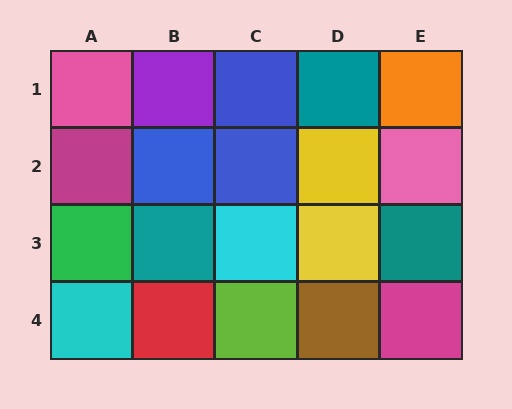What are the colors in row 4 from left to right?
Cyan, red, lime, brown, magenta.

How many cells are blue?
3 cells are blue.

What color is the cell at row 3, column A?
Green.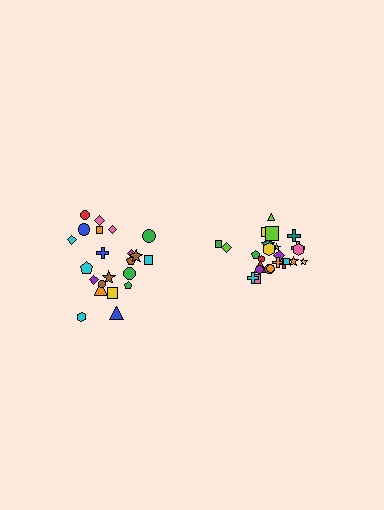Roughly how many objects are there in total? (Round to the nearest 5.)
Roughly 45 objects in total.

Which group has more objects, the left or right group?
The right group.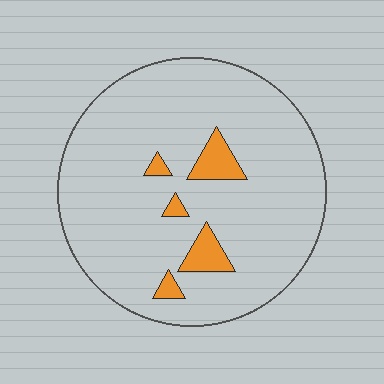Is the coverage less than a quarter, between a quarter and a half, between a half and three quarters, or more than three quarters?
Less than a quarter.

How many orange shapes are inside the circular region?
5.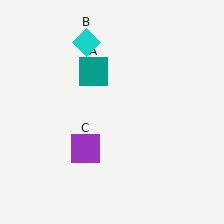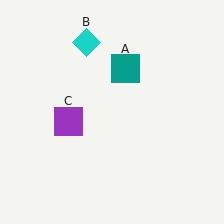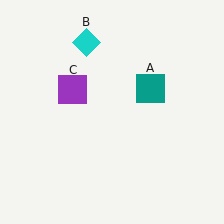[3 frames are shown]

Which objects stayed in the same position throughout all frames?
Cyan diamond (object B) remained stationary.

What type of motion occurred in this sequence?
The teal square (object A), purple square (object C) rotated clockwise around the center of the scene.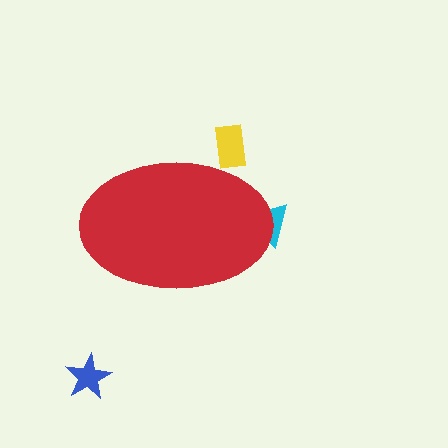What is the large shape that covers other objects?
A red ellipse.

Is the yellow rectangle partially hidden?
Yes, the yellow rectangle is partially hidden behind the red ellipse.